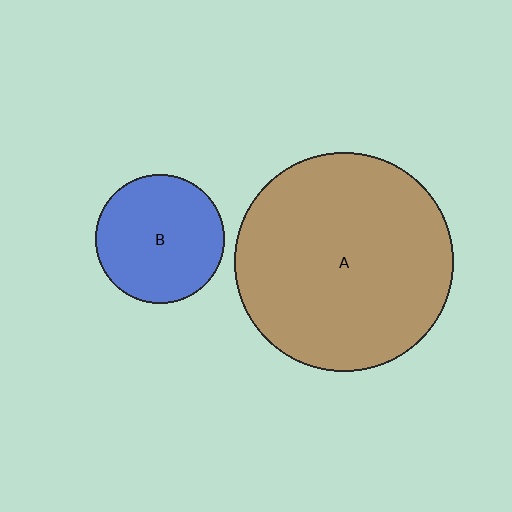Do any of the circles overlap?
No, none of the circles overlap.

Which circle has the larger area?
Circle A (brown).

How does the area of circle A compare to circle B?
Approximately 2.9 times.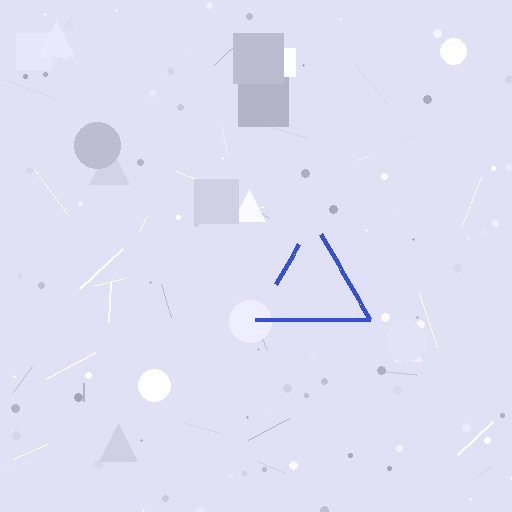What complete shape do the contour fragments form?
The contour fragments form a triangle.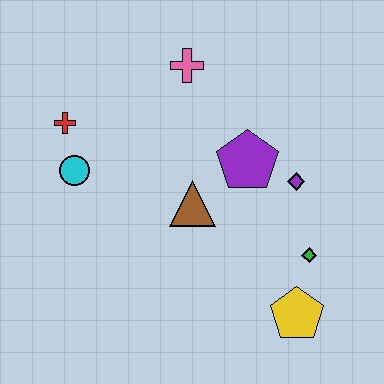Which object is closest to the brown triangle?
The purple pentagon is closest to the brown triangle.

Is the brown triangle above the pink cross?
No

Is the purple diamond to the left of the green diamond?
Yes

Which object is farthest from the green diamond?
The red cross is farthest from the green diamond.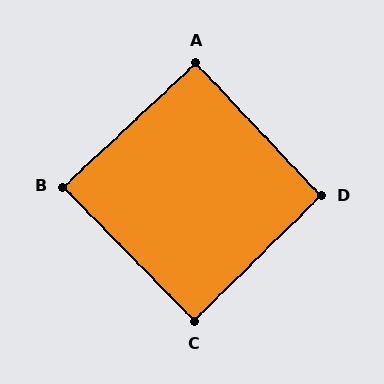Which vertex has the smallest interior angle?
B, at approximately 89 degrees.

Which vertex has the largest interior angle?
D, at approximately 91 degrees.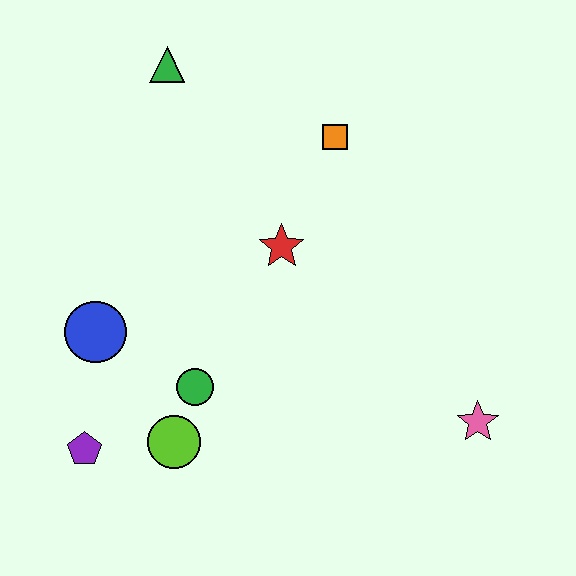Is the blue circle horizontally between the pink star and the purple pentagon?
Yes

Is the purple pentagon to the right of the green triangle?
No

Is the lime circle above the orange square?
No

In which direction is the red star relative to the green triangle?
The red star is below the green triangle.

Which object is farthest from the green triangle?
The pink star is farthest from the green triangle.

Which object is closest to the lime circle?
The green circle is closest to the lime circle.